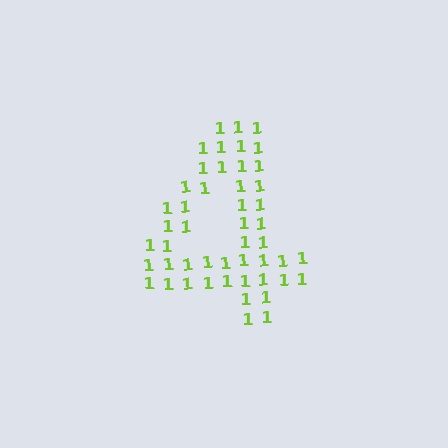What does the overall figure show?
The overall figure shows the digit 4.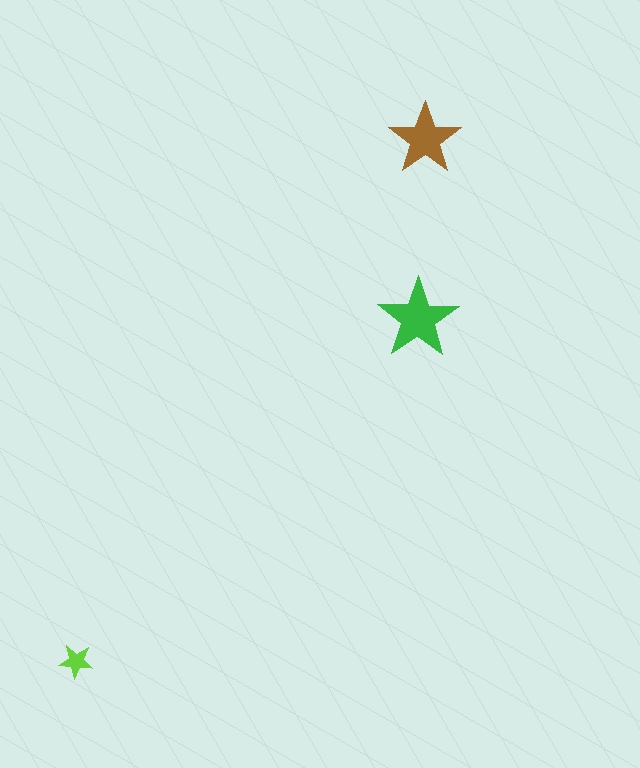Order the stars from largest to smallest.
the green one, the brown one, the lime one.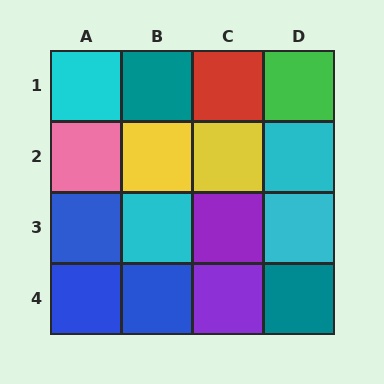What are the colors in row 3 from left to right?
Blue, cyan, purple, cyan.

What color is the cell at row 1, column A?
Cyan.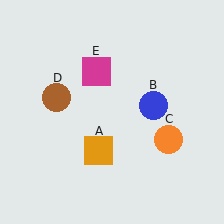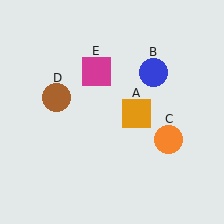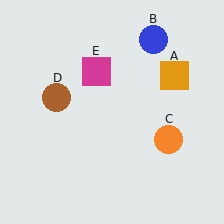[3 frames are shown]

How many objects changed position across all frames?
2 objects changed position: orange square (object A), blue circle (object B).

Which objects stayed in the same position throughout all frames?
Orange circle (object C) and brown circle (object D) and magenta square (object E) remained stationary.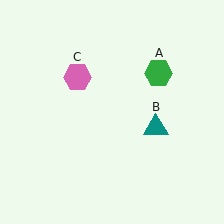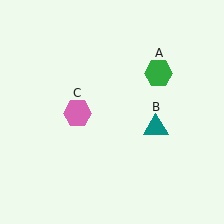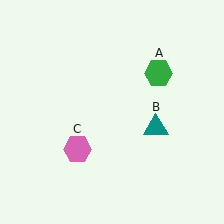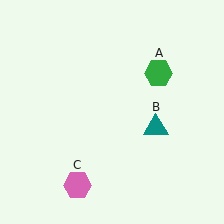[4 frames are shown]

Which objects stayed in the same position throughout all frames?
Green hexagon (object A) and teal triangle (object B) remained stationary.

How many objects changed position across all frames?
1 object changed position: pink hexagon (object C).